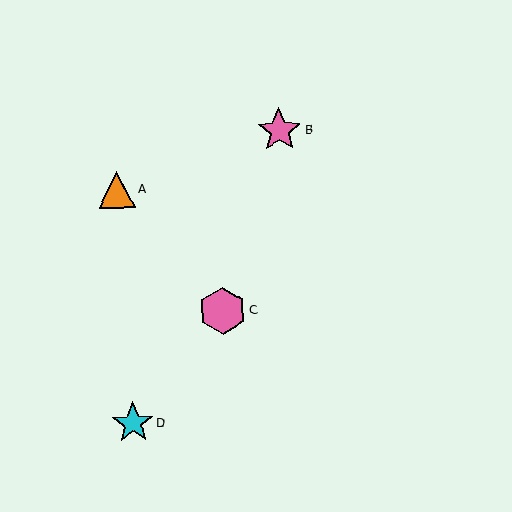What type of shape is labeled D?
Shape D is a cyan star.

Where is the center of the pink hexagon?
The center of the pink hexagon is at (223, 311).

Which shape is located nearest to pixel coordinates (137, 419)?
The cyan star (labeled D) at (133, 423) is nearest to that location.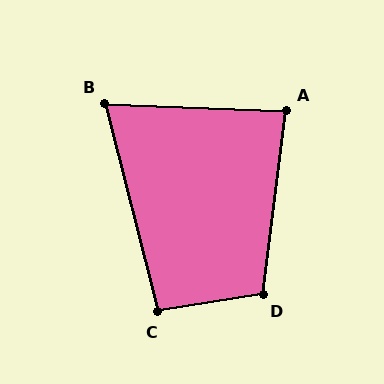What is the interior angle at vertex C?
Approximately 95 degrees (approximately right).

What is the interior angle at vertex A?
Approximately 85 degrees (approximately right).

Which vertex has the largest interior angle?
D, at approximately 107 degrees.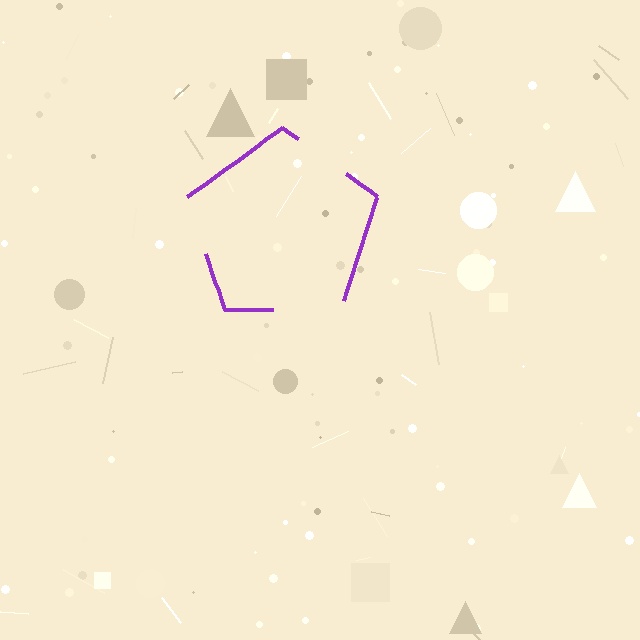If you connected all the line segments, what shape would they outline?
They would outline a pentagon.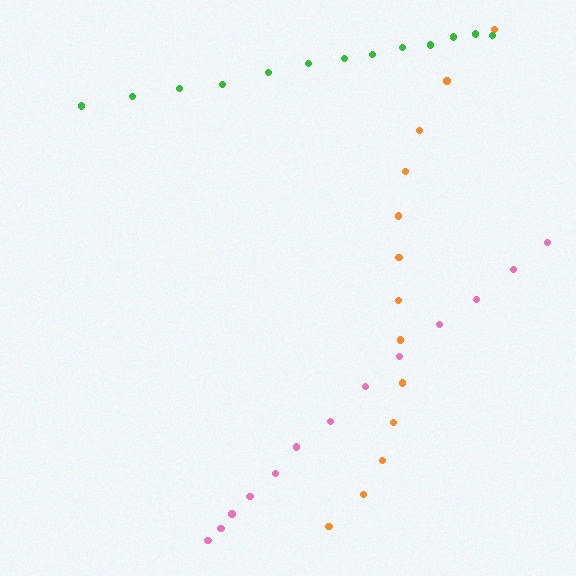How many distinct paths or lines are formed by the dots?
There are 3 distinct paths.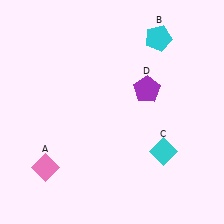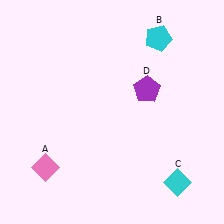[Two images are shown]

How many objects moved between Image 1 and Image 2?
1 object moved between the two images.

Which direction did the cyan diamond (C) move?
The cyan diamond (C) moved down.